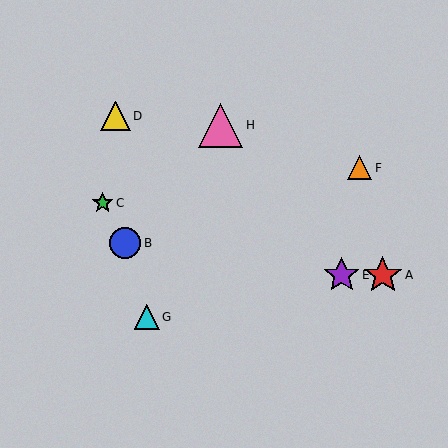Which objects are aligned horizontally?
Objects A, E are aligned horizontally.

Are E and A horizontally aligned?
Yes, both are at y≈275.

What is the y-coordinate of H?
Object H is at y≈125.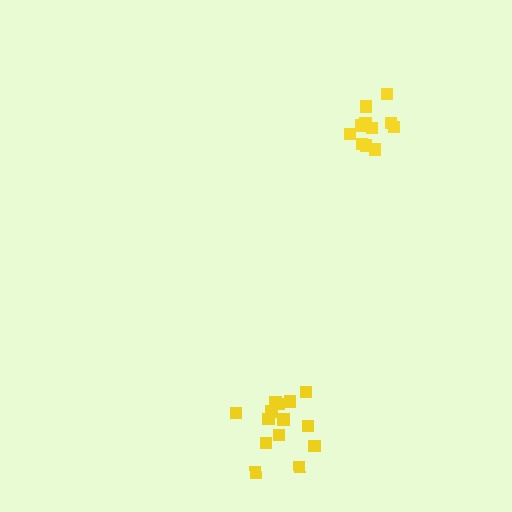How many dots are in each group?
Group 1: 14 dots, Group 2: 11 dots (25 total).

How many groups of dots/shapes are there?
There are 2 groups.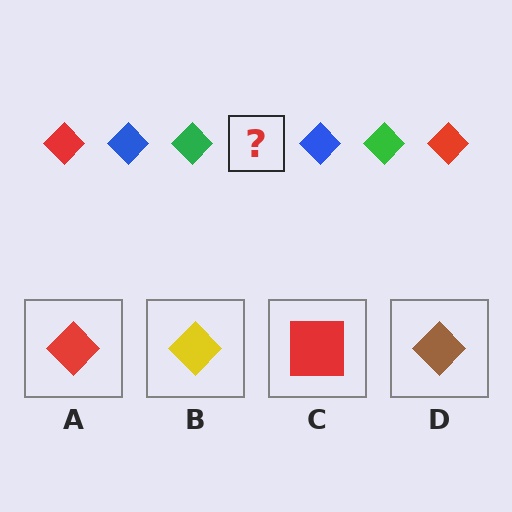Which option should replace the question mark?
Option A.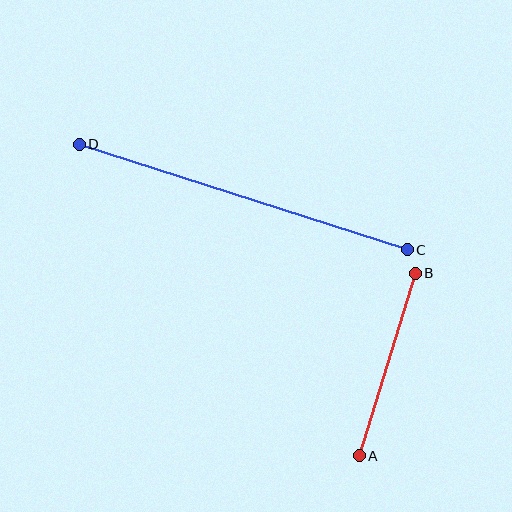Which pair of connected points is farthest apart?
Points C and D are farthest apart.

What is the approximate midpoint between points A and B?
The midpoint is at approximately (387, 364) pixels.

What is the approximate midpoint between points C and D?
The midpoint is at approximately (243, 197) pixels.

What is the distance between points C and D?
The distance is approximately 345 pixels.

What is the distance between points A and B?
The distance is approximately 191 pixels.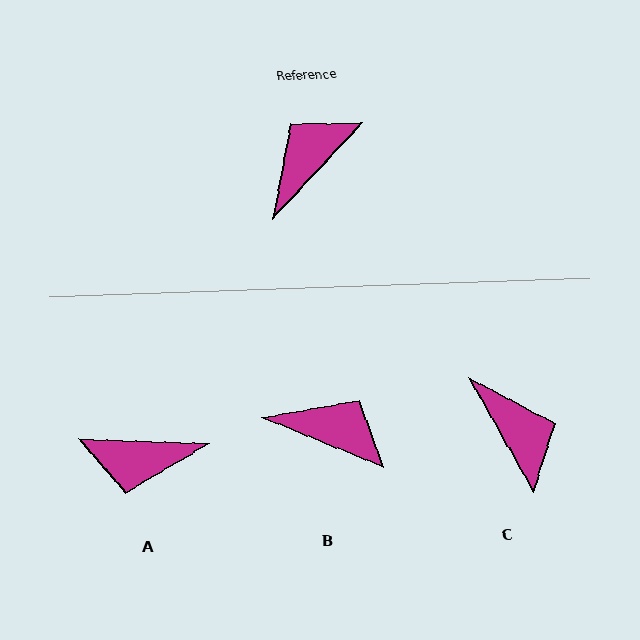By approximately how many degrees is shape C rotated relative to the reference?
Approximately 107 degrees clockwise.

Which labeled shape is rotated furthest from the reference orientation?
A, about 131 degrees away.